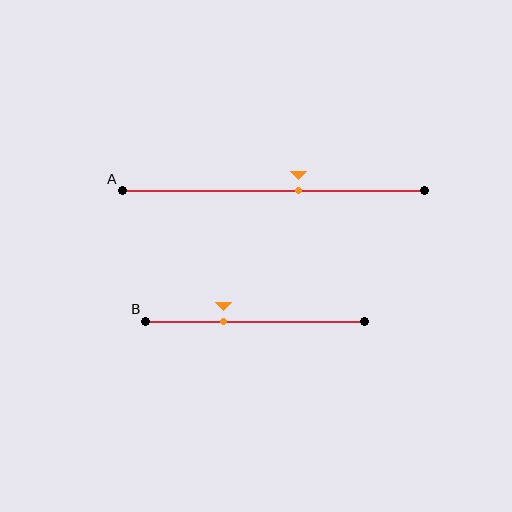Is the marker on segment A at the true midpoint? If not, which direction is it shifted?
No, the marker on segment A is shifted to the right by about 8% of the segment length.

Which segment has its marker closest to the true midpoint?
Segment A has its marker closest to the true midpoint.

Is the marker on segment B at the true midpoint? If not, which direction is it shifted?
No, the marker on segment B is shifted to the left by about 14% of the segment length.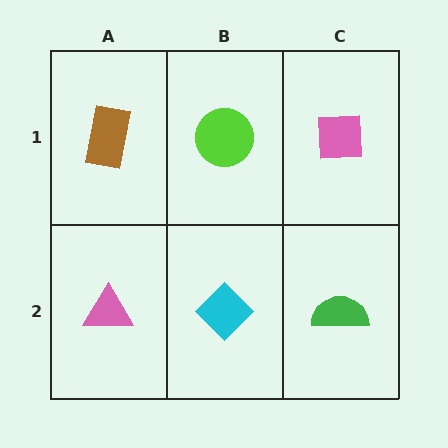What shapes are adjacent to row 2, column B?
A lime circle (row 1, column B), a pink triangle (row 2, column A), a green semicircle (row 2, column C).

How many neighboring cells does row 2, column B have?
3.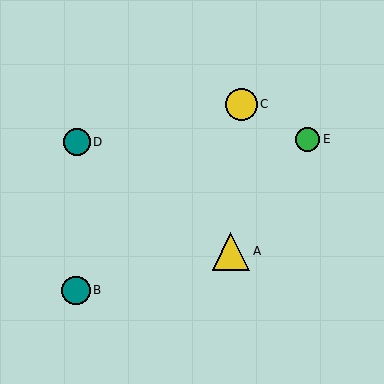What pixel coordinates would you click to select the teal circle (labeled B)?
Click at (76, 290) to select the teal circle B.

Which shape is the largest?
The yellow triangle (labeled A) is the largest.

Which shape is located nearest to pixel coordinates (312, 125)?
The green circle (labeled E) at (308, 139) is nearest to that location.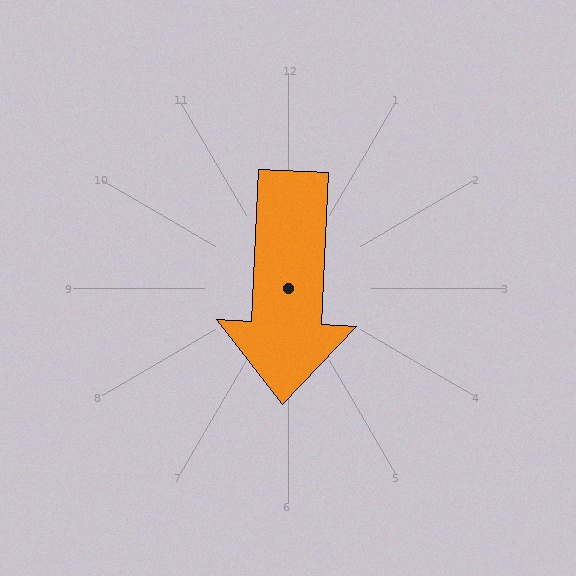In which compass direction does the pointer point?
South.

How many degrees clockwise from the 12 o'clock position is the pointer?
Approximately 183 degrees.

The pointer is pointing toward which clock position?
Roughly 6 o'clock.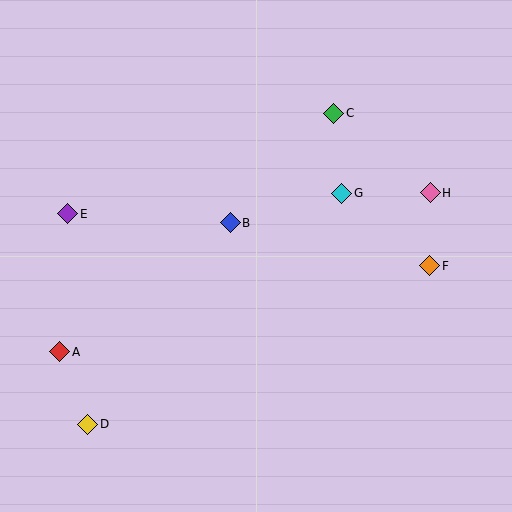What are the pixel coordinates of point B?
Point B is at (230, 223).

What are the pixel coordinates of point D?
Point D is at (88, 424).